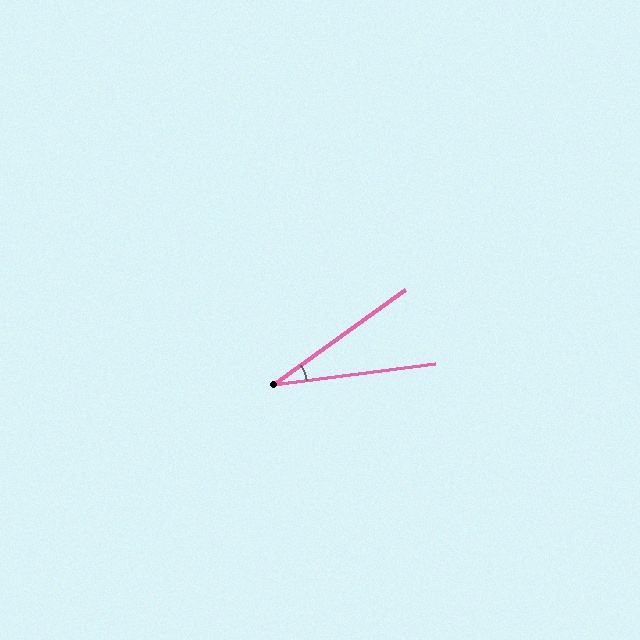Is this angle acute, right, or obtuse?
It is acute.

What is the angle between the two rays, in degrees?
Approximately 28 degrees.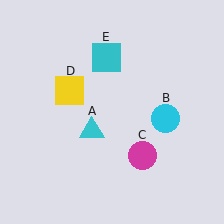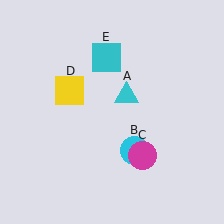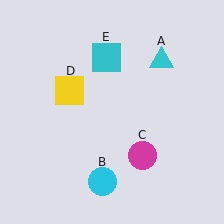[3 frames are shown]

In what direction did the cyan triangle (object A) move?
The cyan triangle (object A) moved up and to the right.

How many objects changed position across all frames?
2 objects changed position: cyan triangle (object A), cyan circle (object B).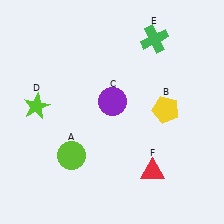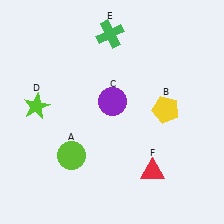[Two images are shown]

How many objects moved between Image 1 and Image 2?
1 object moved between the two images.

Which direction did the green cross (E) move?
The green cross (E) moved left.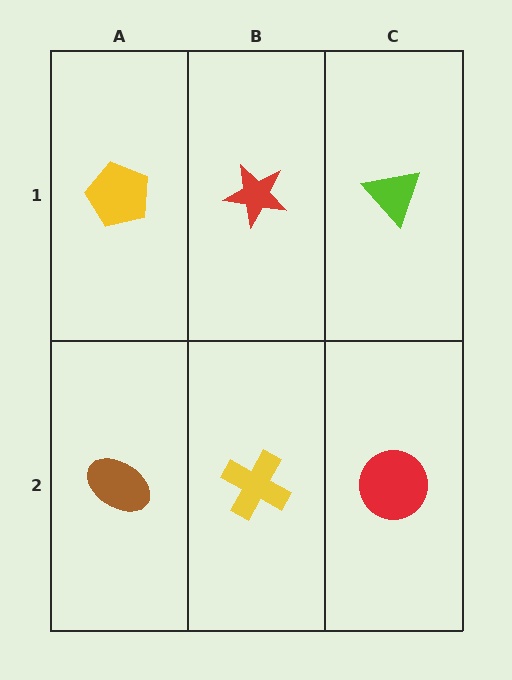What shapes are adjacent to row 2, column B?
A red star (row 1, column B), a brown ellipse (row 2, column A), a red circle (row 2, column C).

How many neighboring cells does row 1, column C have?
2.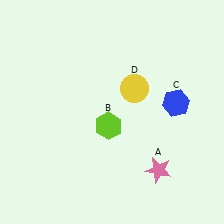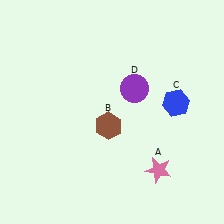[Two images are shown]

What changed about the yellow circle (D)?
In Image 1, D is yellow. In Image 2, it changed to purple.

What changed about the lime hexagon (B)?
In Image 1, B is lime. In Image 2, it changed to brown.